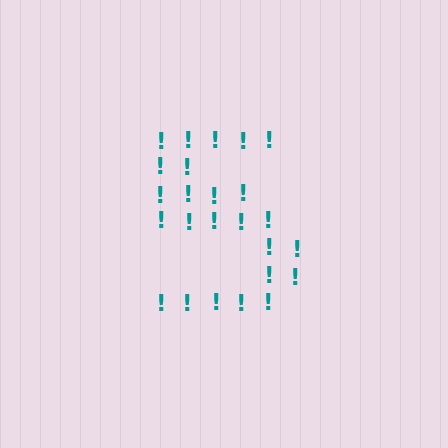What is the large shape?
The large shape is the digit 5.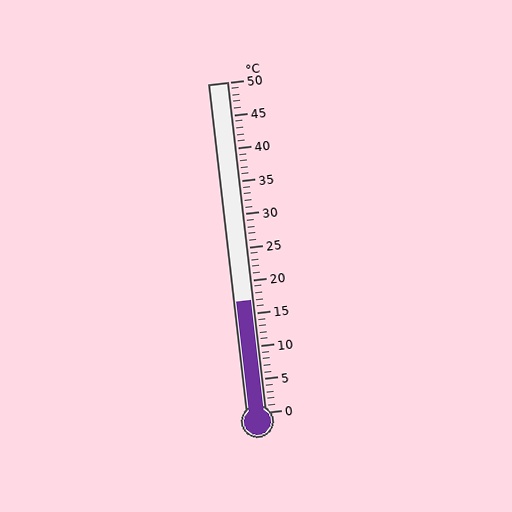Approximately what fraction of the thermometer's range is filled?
The thermometer is filled to approximately 35% of its range.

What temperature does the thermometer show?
The thermometer shows approximately 17°C.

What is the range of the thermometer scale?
The thermometer scale ranges from 0°C to 50°C.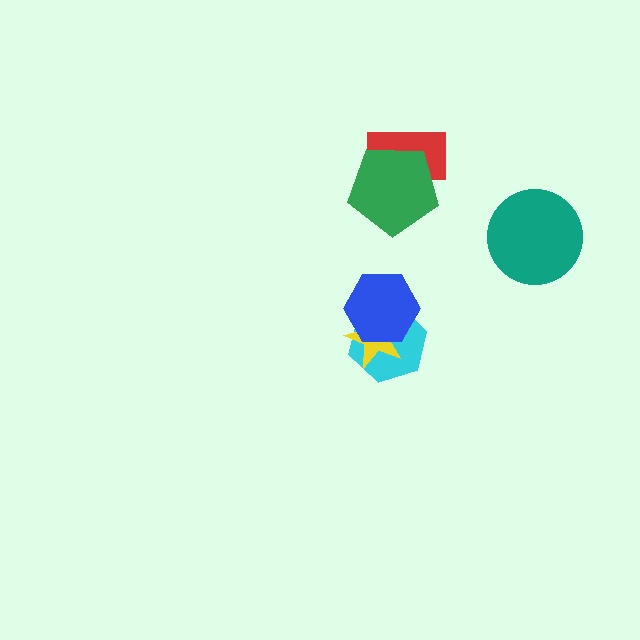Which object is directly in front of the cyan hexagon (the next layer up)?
The yellow star is directly in front of the cyan hexagon.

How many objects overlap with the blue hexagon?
2 objects overlap with the blue hexagon.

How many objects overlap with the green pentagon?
1 object overlaps with the green pentagon.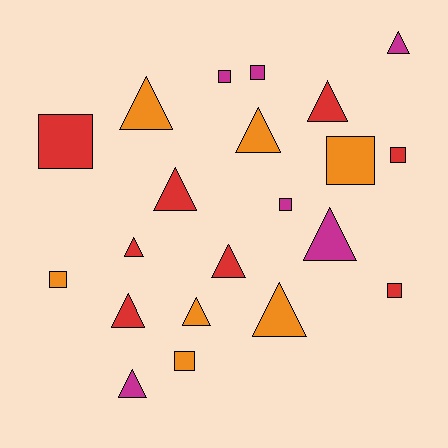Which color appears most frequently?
Red, with 8 objects.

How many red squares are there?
There are 3 red squares.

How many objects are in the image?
There are 21 objects.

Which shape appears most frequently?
Triangle, with 12 objects.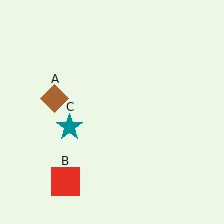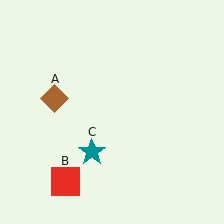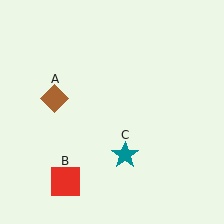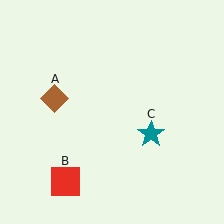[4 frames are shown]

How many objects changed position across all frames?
1 object changed position: teal star (object C).